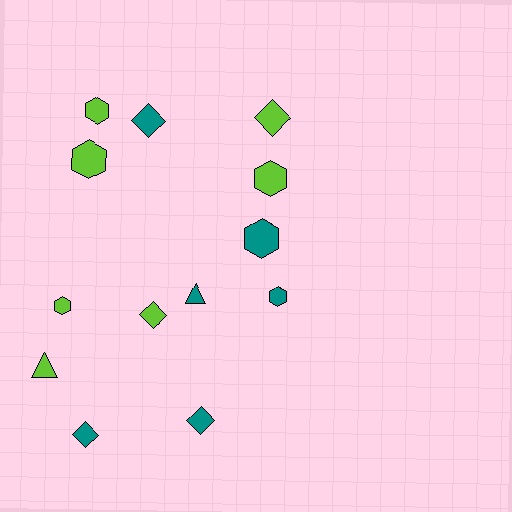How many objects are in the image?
There are 13 objects.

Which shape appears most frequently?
Hexagon, with 6 objects.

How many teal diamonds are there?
There are 3 teal diamonds.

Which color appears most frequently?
Lime, with 7 objects.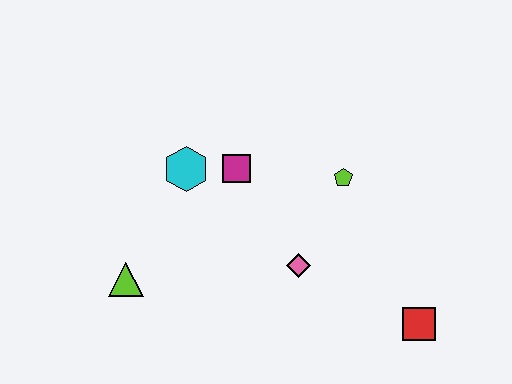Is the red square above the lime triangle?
No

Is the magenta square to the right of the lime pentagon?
No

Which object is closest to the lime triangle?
The cyan hexagon is closest to the lime triangle.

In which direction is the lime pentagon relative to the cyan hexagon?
The lime pentagon is to the right of the cyan hexagon.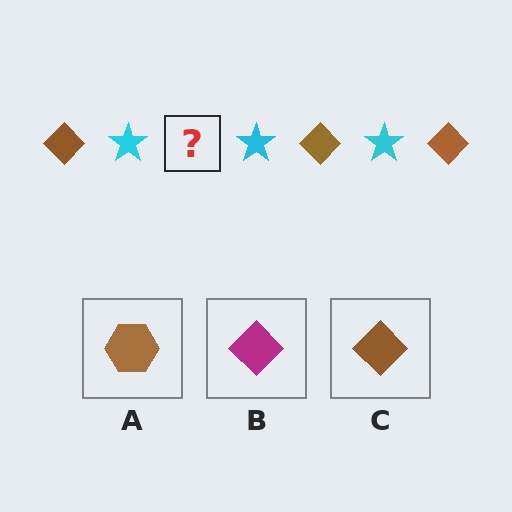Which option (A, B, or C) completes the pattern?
C.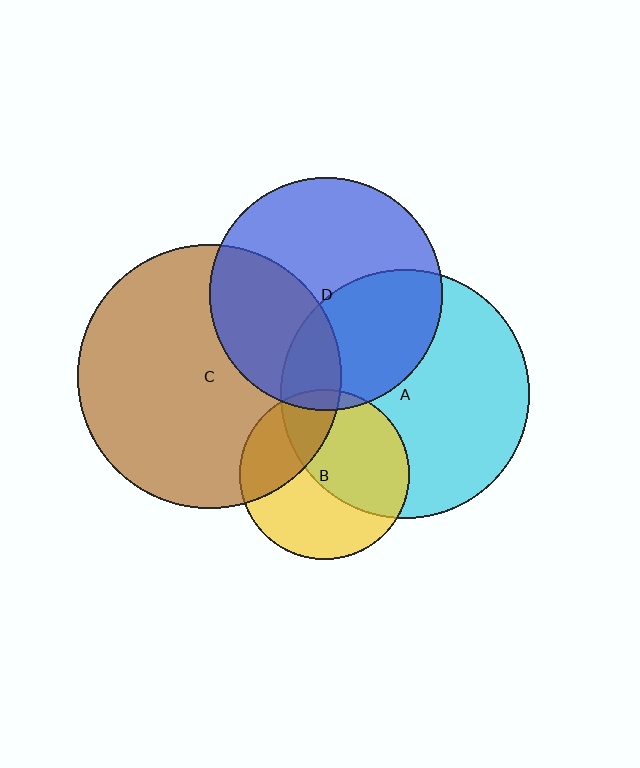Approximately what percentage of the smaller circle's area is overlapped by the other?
Approximately 40%.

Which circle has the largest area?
Circle C (brown).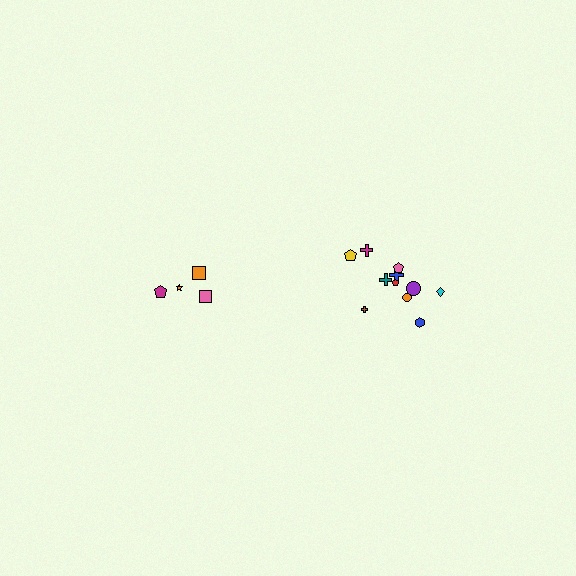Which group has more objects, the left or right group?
The right group.